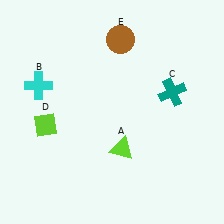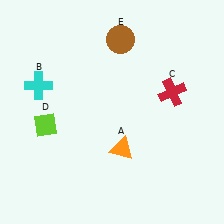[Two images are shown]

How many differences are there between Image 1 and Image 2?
There are 2 differences between the two images.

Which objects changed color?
A changed from lime to orange. C changed from teal to red.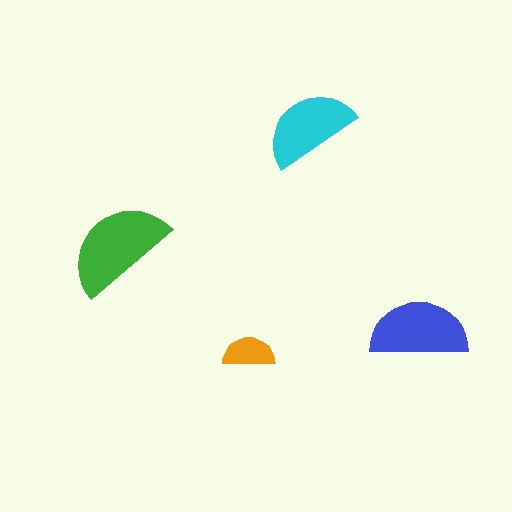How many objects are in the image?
There are 4 objects in the image.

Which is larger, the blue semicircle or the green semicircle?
The green one.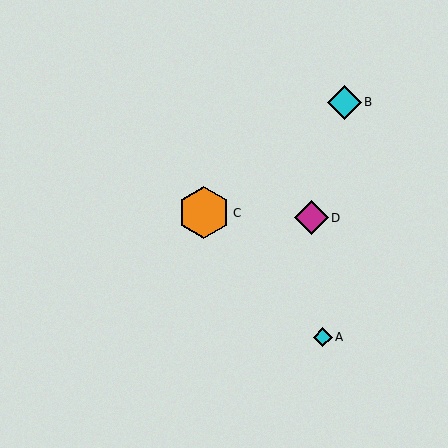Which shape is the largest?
The orange hexagon (labeled C) is the largest.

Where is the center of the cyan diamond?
The center of the cyan diamond is at (344, 102).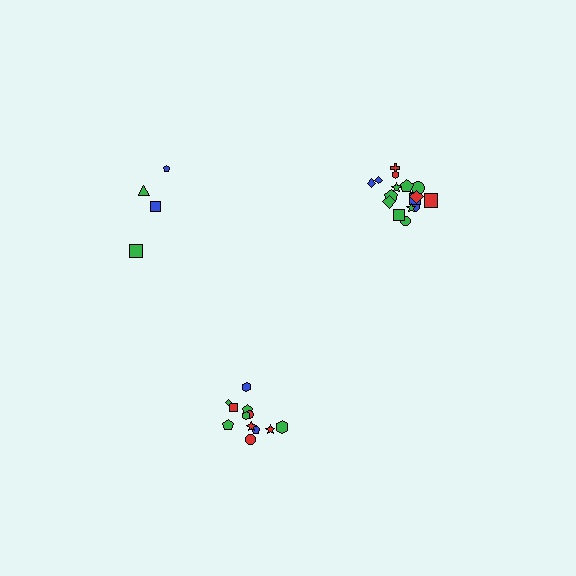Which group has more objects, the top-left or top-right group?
The top-right group.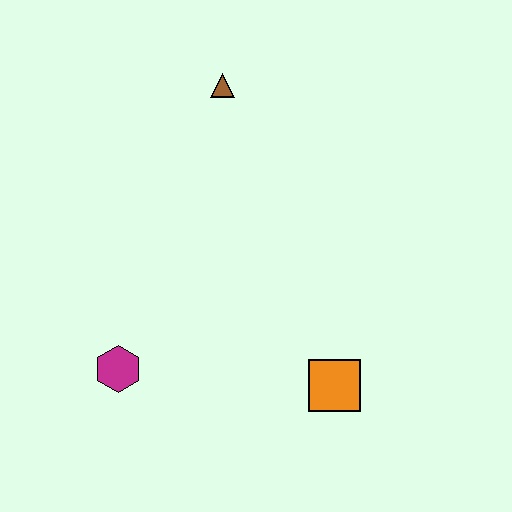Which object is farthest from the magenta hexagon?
The brown triangle is farthest from the magenta hexagon.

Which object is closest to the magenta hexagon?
The orange square is closest to the magenta hexagon.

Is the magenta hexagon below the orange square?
No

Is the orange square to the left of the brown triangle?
No